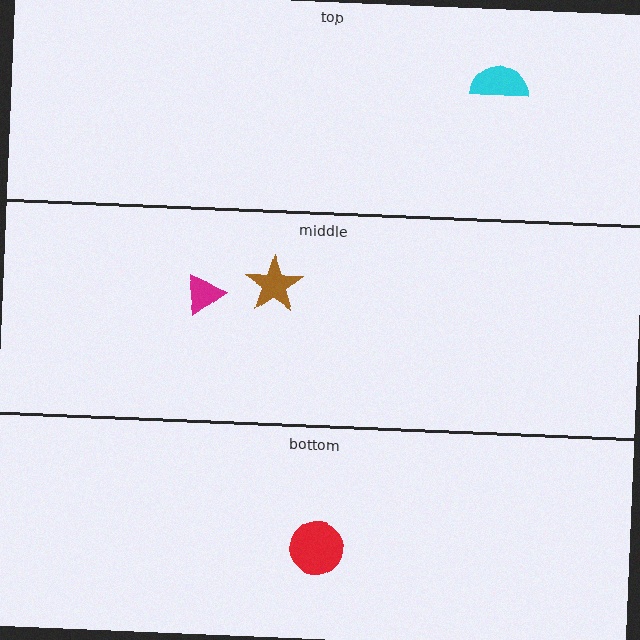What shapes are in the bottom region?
The red circle.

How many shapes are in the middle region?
2.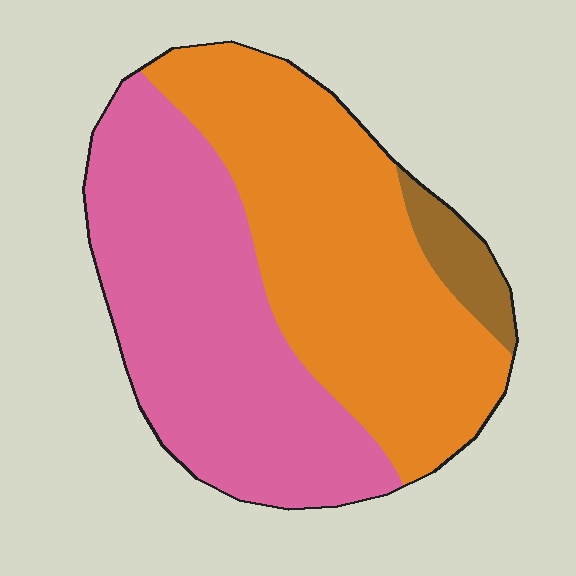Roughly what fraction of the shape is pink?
Pink takes up between a third and a half of the shape.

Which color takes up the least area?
Brown, at roughly 5%.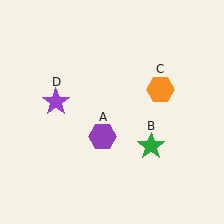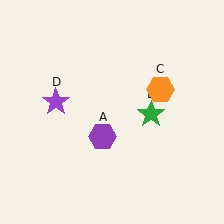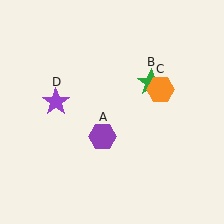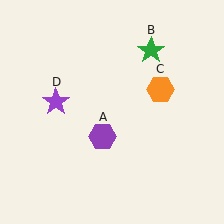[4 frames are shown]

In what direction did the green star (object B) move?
The green star (object B) moved up.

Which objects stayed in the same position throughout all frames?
Purple hexagon (object A) and orange hexagon (object C) and purple star (object D) remained stationary.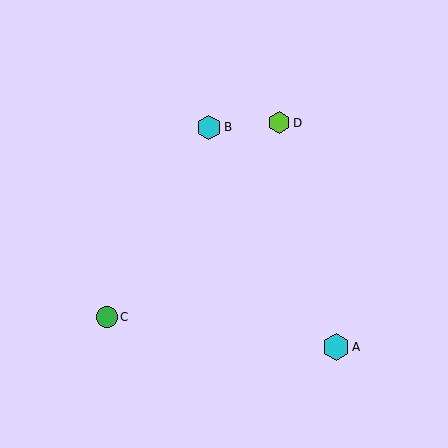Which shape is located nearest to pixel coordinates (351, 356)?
The cyan hexagon (labeled A) at (336, 347) is nearest to that location.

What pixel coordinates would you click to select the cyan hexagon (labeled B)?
Click at (209, 127) to select the cyan hexagon B.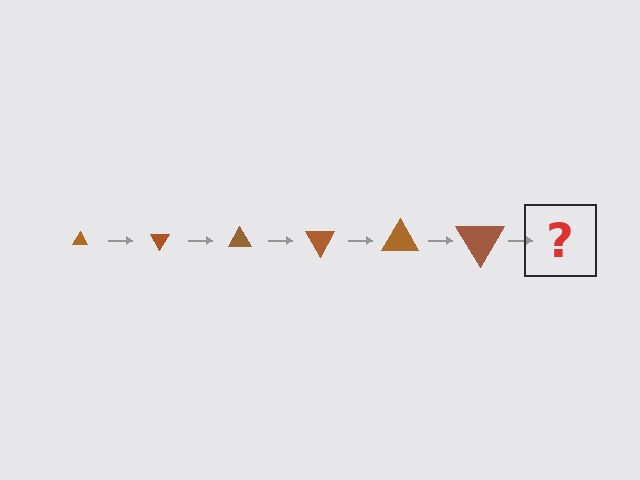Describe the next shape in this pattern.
It should be a triangle, larger than the previous one and rotated 360 degrees from the start.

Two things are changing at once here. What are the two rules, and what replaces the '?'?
The two rules are that the triangle grows larger each step and it rotates 60 degrees each step. The '?' should be a triangle, larger than the previous one and rotated 360 degrees from the start.